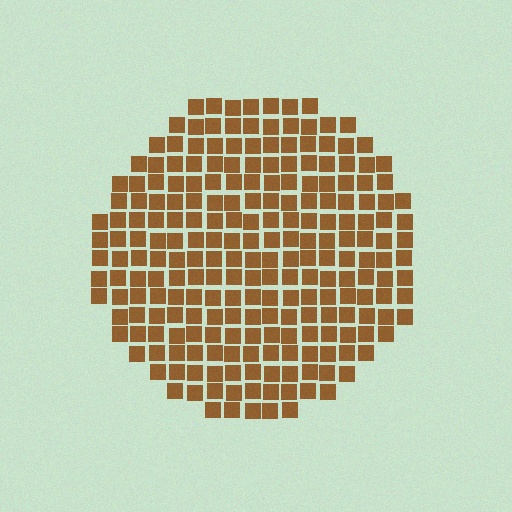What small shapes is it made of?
It is made of small squares.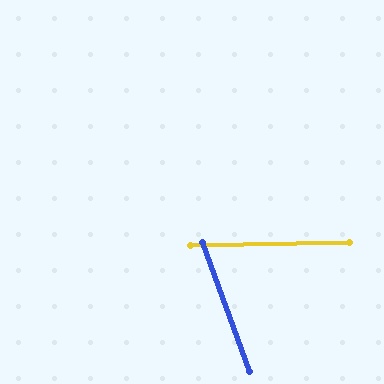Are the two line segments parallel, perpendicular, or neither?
Neither parallel nor perpendicular — they differ by about 71°.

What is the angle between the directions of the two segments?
Approximately 71 degrees.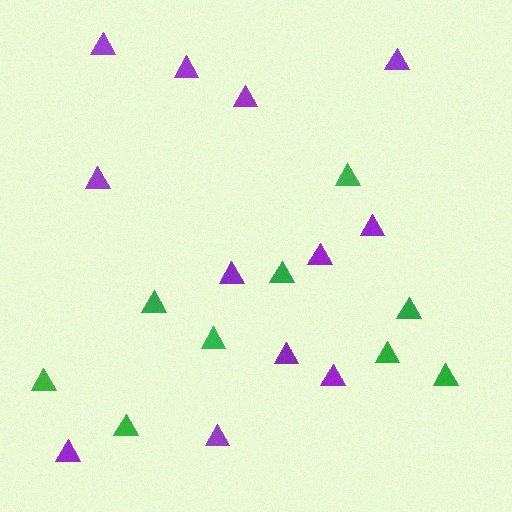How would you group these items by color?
There are 2 groups: one group of purple triangles (12) and one group of green triangles (9).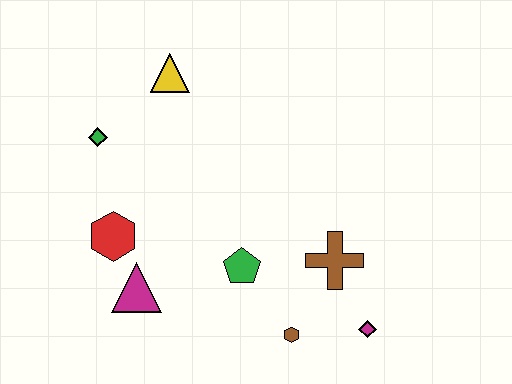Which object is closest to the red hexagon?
The magenta triangle is closest to the red hexagon.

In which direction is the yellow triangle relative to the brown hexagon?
The yellow triangle is above the brown hexagon.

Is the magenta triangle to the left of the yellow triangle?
Yes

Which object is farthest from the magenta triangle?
The magenta diamond is farthest from the magenta triangle.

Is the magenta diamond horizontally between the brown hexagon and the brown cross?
No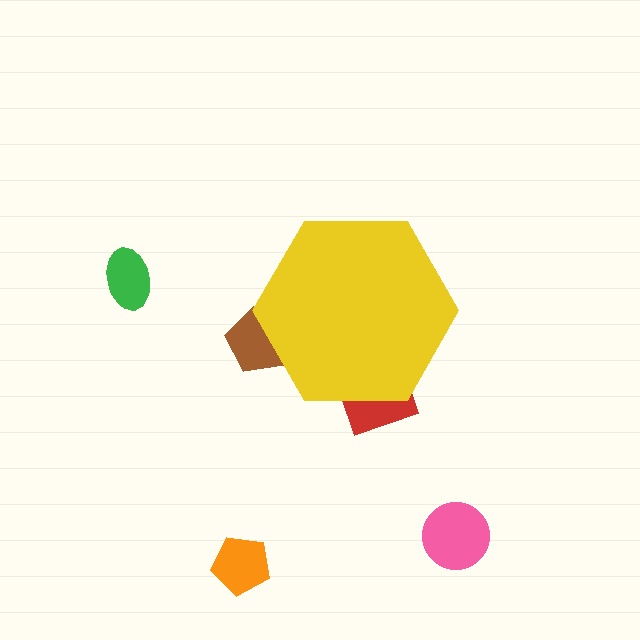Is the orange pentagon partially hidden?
No, the orange pentagon is fully visible.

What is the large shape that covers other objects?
A yellow hexagon.